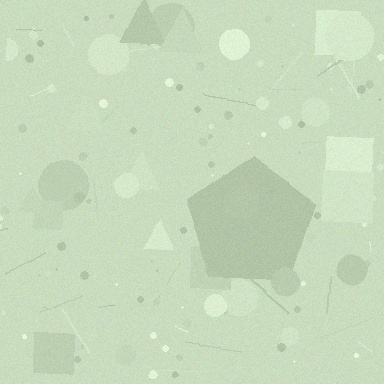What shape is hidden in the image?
A pentagon is hidden in the image.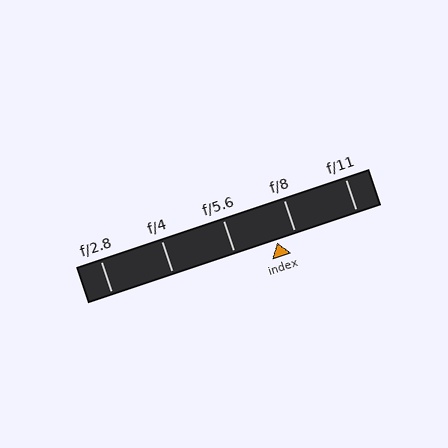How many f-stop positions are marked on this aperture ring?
There are 5 f-stop positions marked.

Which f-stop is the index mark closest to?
The index mark is closest to f/8.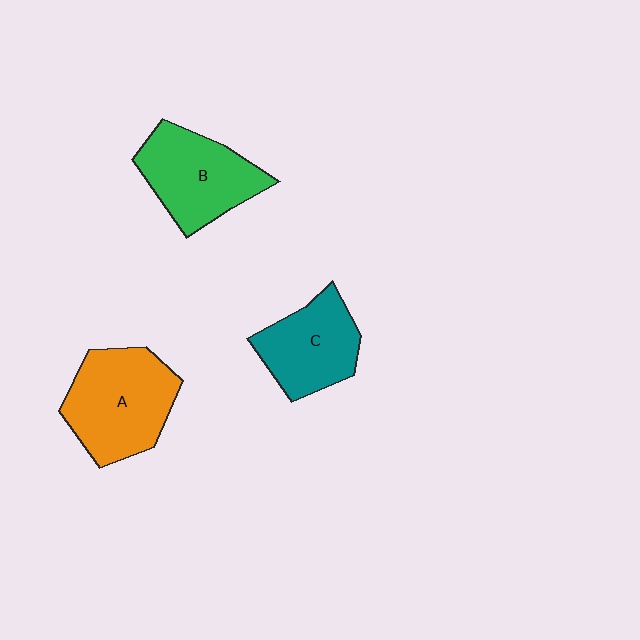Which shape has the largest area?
Shape A (orange).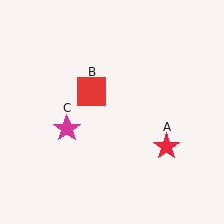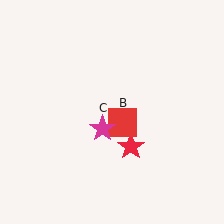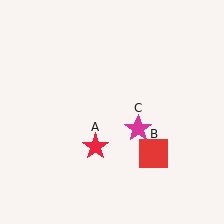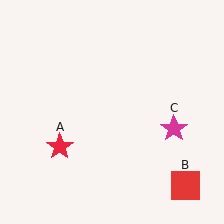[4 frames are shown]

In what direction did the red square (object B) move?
The red square (object B) moved down and to the right.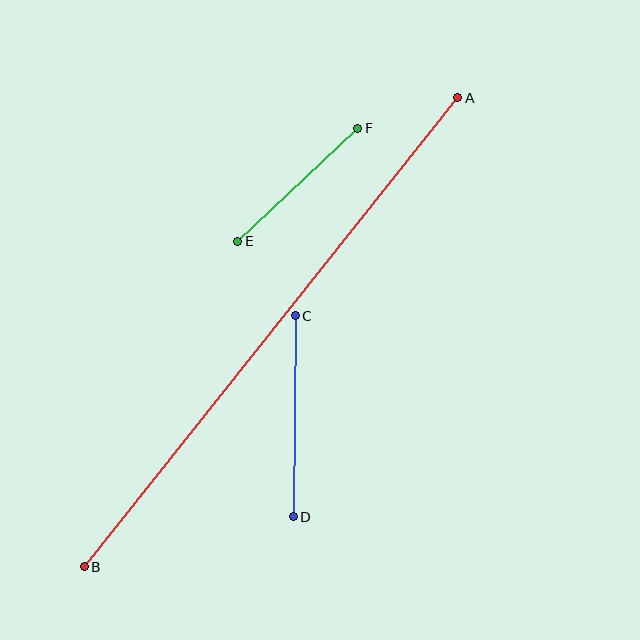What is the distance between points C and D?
The distance is approximately 201 pixels.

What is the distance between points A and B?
The distance is approximately 599 pixels.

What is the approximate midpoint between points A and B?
The midpoint is at approximately (271, 332) pixels.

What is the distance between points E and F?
The distance is approximately 165 pixels.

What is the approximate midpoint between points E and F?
The midpoint is at approximately (298, 185) pixels.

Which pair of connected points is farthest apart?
Points A and B are farthest apart.